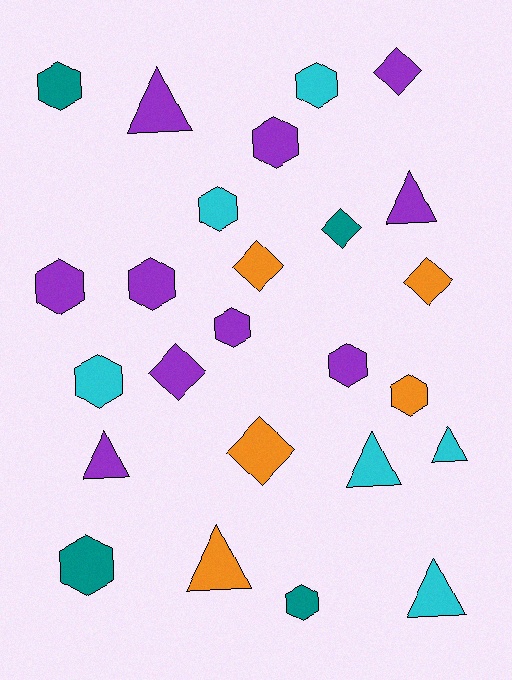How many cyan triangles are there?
There are 3 cyan triangles.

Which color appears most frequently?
Purple, with 10 objects.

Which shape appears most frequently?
Hexagon, with 12 objects.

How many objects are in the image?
There are 25 objects.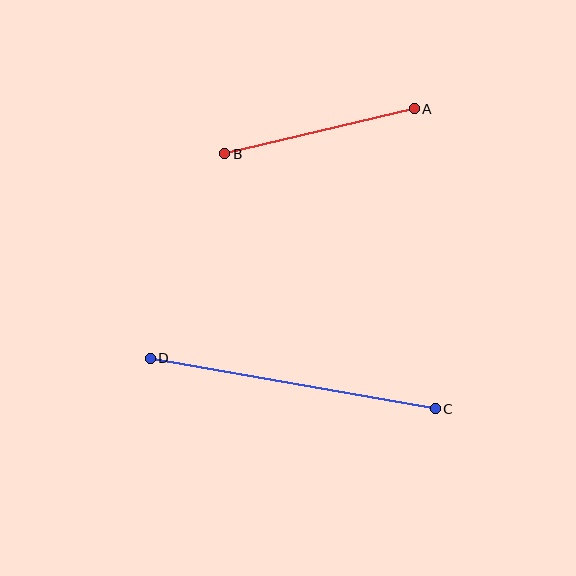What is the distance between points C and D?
The distance is approximately 289 pixels.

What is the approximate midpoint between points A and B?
The midpoint is at approximately (320, 131) pixels.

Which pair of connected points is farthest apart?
Points C and D are farthest apart.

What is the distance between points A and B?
The distance is approximately 195 pixels.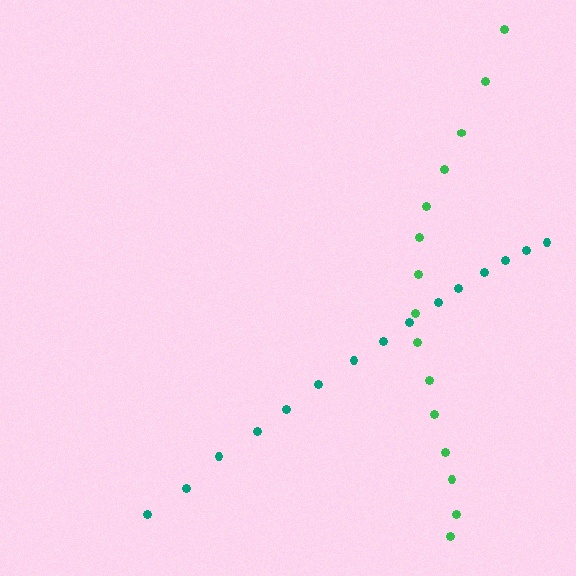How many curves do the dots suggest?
There are 2 distinct paths.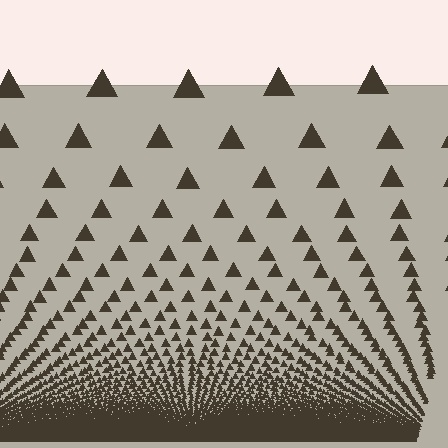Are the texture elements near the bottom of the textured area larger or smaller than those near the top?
Smaller. The gradient is inverted — elements near the bottom are smaller and denser.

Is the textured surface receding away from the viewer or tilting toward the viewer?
The surface appears to tilt toward the viewer. Texture elements get larger and sparser toward the top.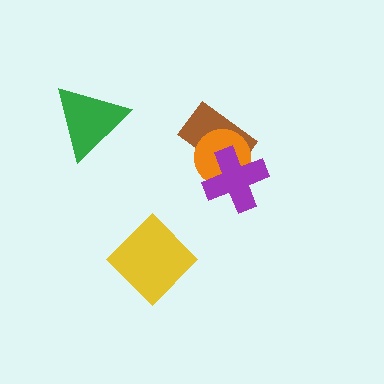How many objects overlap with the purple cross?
2 objects overlap with the purple cross.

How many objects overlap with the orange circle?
2 objects overlap with the orange circle.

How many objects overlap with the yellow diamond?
0 objects overlap with the yellow diamond.